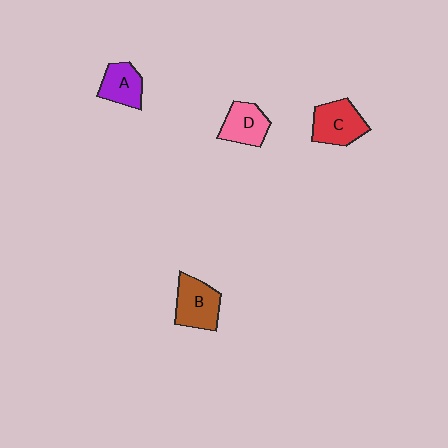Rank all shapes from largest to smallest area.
From largest to smallest: C (red), B (brown), D (pink), A (purple).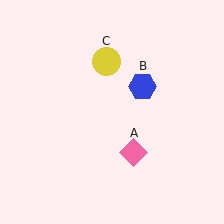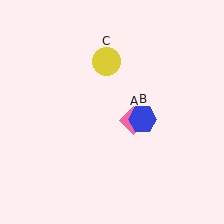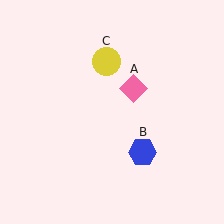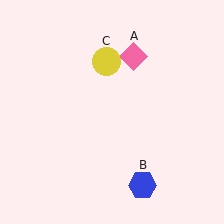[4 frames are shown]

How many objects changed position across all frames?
2 objects changed position: pink diamond (object A), blue hexagon (object B).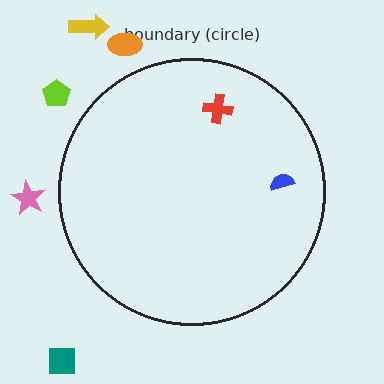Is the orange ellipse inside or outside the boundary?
Outside.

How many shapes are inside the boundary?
2 inside, 5 outside.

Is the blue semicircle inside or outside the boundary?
Inside.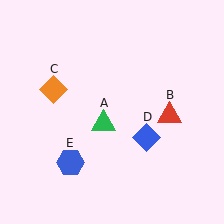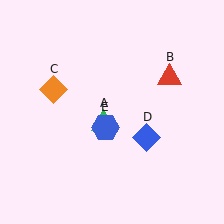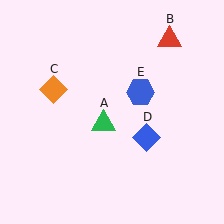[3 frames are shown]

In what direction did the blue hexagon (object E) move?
The blue hexagon (object E) moved up and to the right.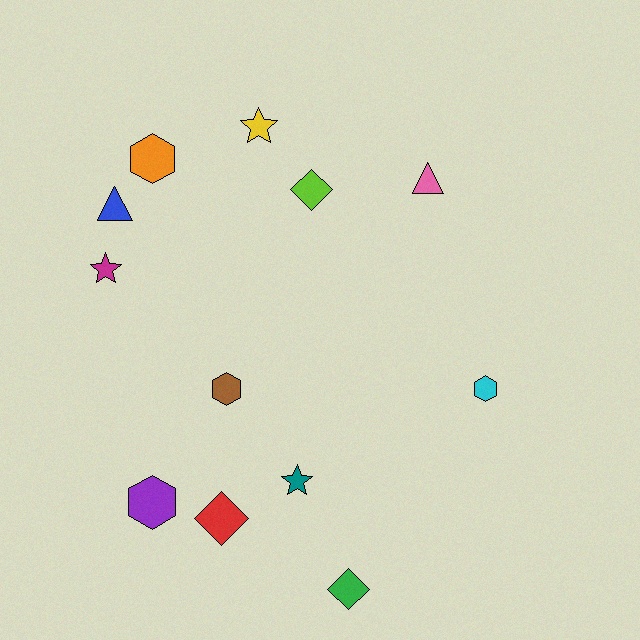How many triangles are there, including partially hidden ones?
There are 2 triangles.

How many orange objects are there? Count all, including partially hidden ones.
There is 1 orange object.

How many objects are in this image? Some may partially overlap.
There are 12 objects.